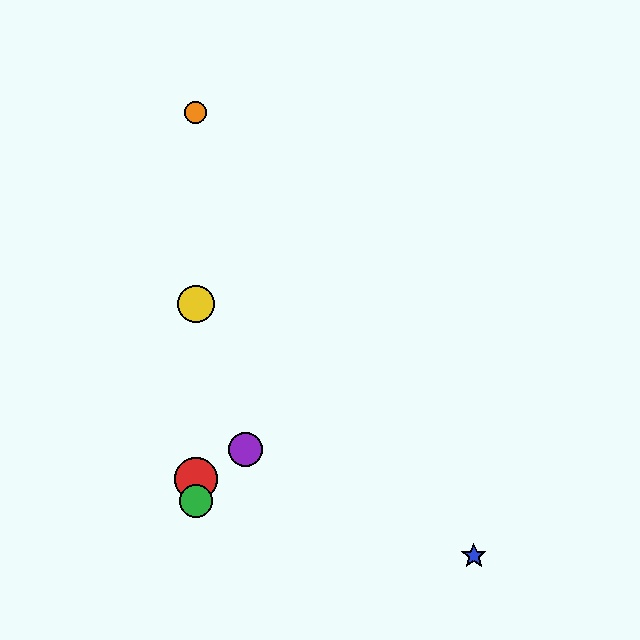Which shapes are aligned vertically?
The red circle, the green circle, the yellow circle, the orange circle are aligned vertically.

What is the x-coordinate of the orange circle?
The orange circle is at x≈196.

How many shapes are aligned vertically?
4 shapes (the red circle, the green circle, the yellow circle, the orange circle) are aligned vertically.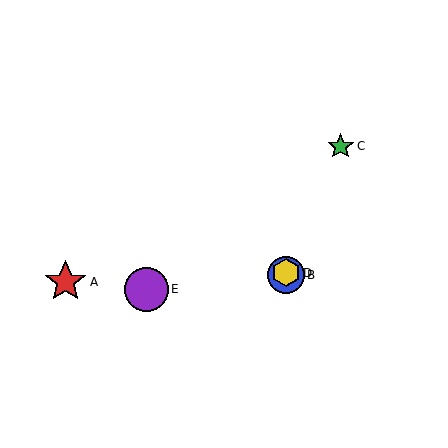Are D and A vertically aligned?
No, D is at x≈286 and A is at x≈65.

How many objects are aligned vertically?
2 objects (B, D) are aligned vertically.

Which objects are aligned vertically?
Objects B, D are aligned vertically.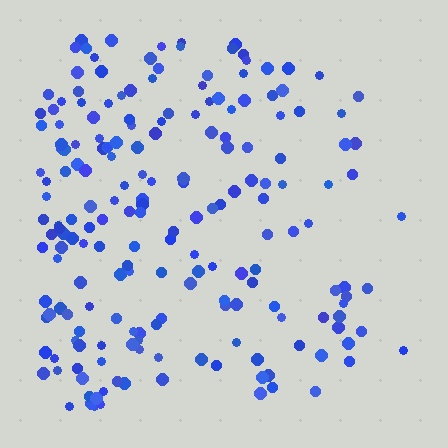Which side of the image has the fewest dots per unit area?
The right.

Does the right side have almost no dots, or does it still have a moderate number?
Still a moderate number, just noticeably fewer than the left.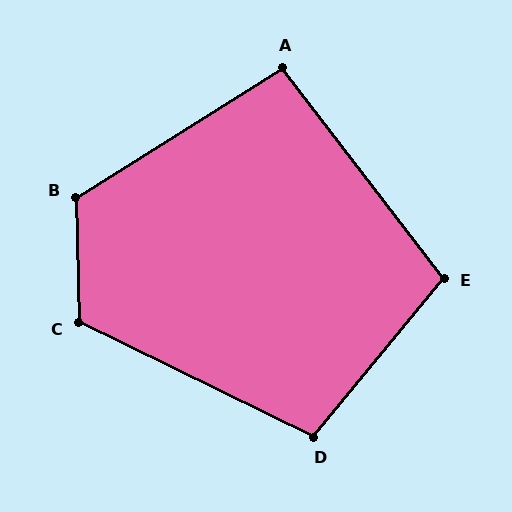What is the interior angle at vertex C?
Approximately 117 degrees (obtuse).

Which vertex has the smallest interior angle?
A, at approximately 95 degrees.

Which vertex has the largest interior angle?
B, at approximately 121 degrees.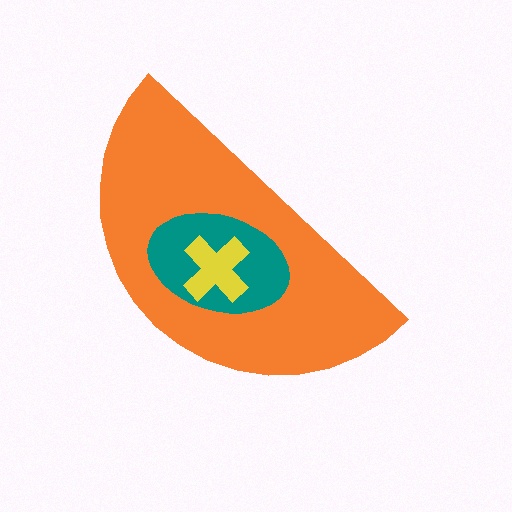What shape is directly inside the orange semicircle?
The teal ellipse.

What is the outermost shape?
The orange semicircle.